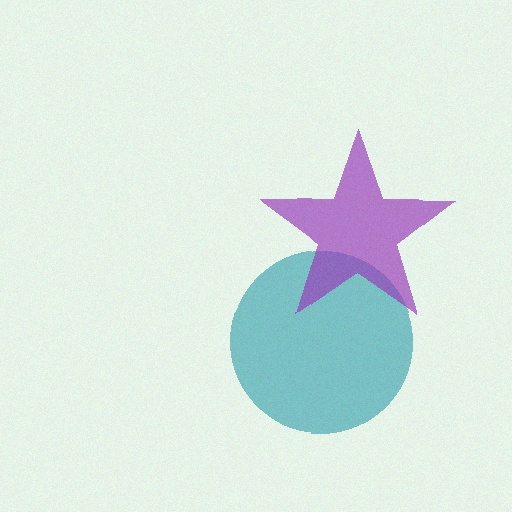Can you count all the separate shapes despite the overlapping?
Yes, there are 2 separate shapes.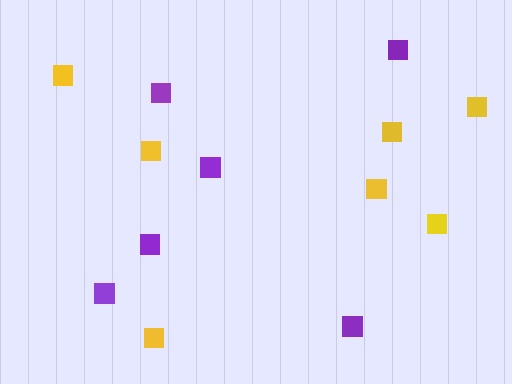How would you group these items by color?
There are 2 groups: one group of yellow squares (7) and one group of purple squares (6).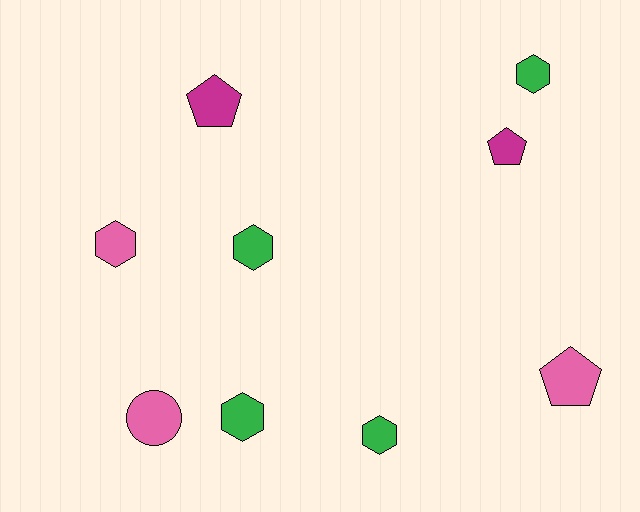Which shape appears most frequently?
Hexagon, with 5 objects.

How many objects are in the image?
There are 9 objects.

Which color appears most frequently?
Green, with 4 objects.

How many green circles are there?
There are no green circles.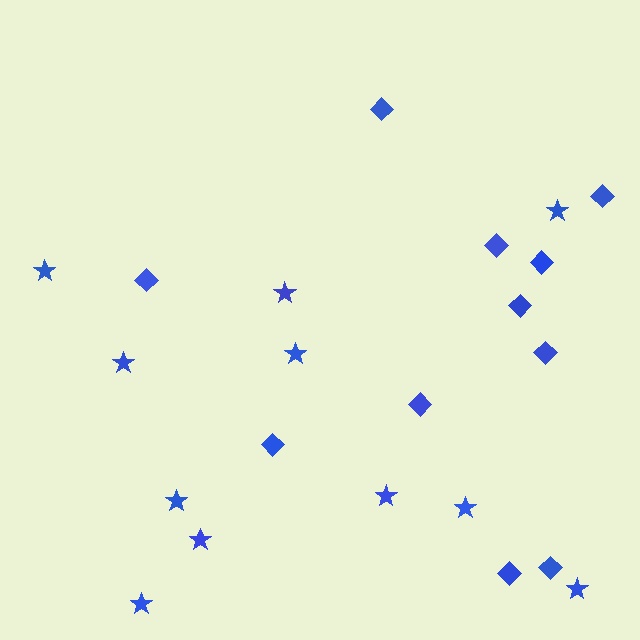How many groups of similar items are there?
There are 2 groups: one group of diamonds (11) and one group of stars (11).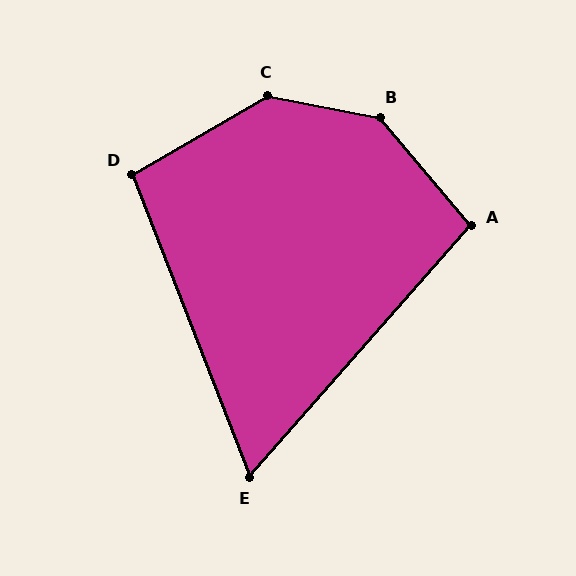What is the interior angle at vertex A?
Approximately 99 degrees (obtuse).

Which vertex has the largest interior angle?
B, at approximately 142 degrees.